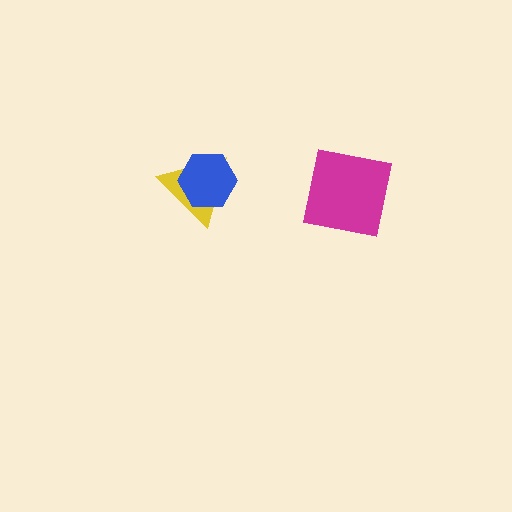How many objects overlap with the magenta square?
0 objects overlap with the magenta square.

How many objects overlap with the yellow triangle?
1 object overlaps with the yellow triangle.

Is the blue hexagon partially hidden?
No, no other shape covers it.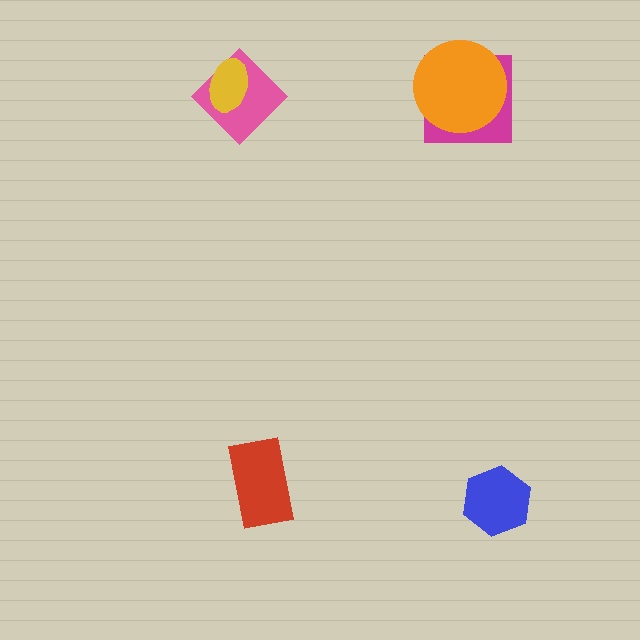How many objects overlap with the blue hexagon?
0 objects overlap with the blue hexagon.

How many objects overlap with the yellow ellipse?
1 object overlaps with the yellow ellipse.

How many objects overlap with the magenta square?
1 object overlaps with the magenta square.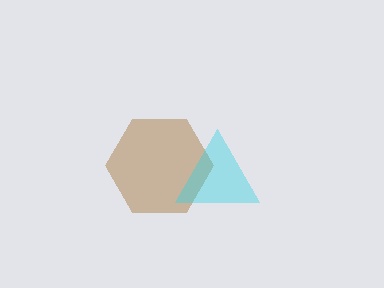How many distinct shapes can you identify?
There are 2 distinct shapes: a brown hexagon, a cyan triangle.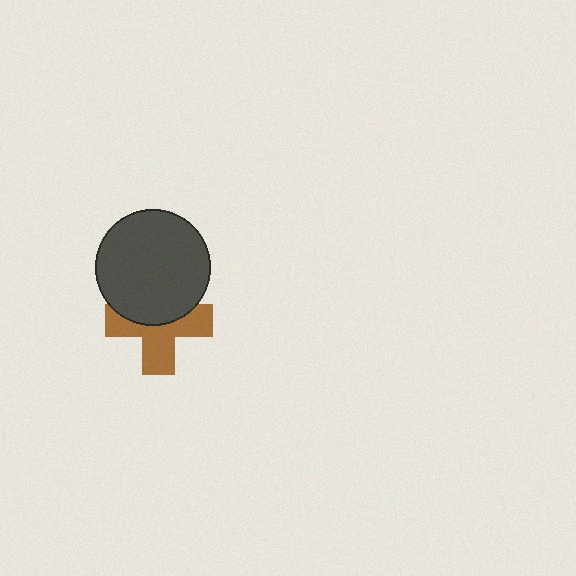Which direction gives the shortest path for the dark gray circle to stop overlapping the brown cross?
Moving up gives the shortest separation.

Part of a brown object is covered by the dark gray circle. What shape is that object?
It is a cross.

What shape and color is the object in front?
The object in front is a dark gray circle.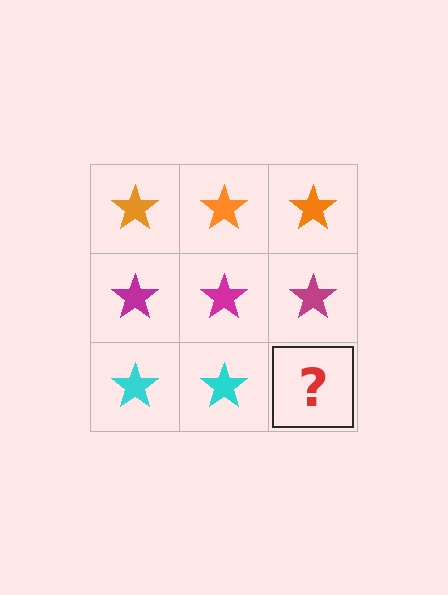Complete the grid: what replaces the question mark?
The question mark should be replaced with a cyan star.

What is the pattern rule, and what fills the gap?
The rule is that each row has a consistent color. The gap should be filled with a cyan star.